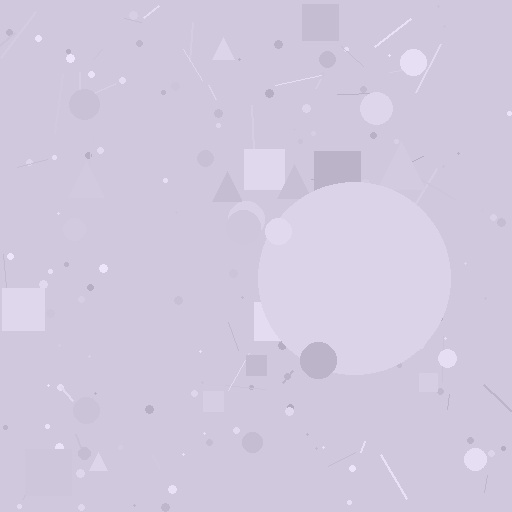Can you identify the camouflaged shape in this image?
The camouflaged shape is a circle.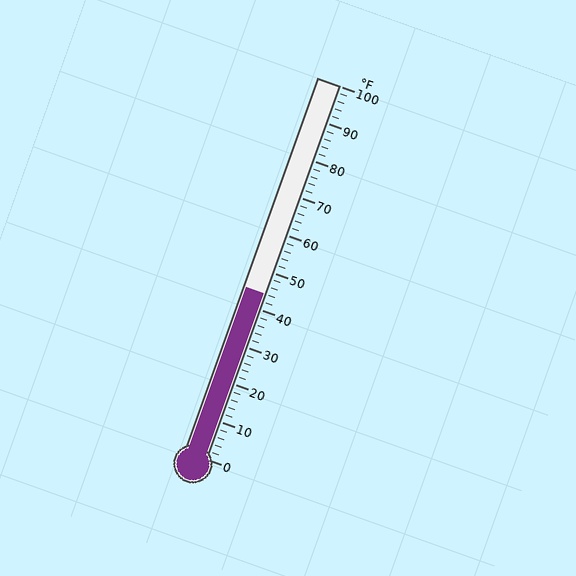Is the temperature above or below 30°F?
The temperature is above 30°F.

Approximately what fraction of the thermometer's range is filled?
The thermometer is filled to approximately 45% of its range.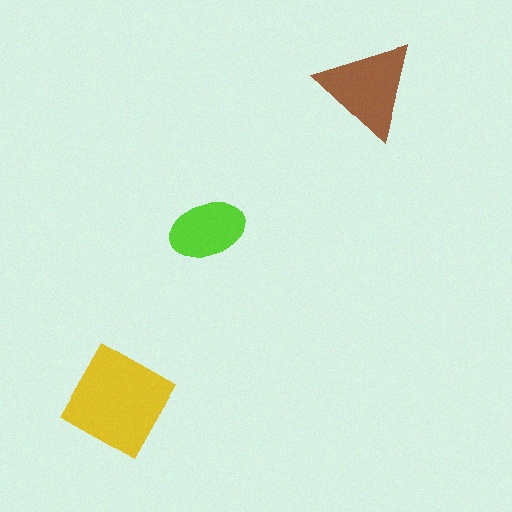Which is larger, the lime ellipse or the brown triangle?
The brown triangle.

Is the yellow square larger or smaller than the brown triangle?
Larger.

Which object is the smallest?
The lime ellipse.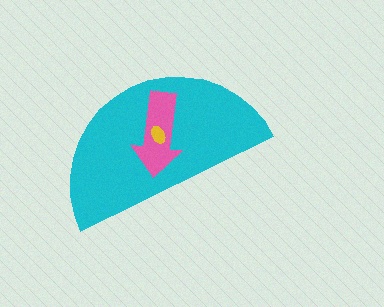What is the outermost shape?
The cyan semicircle.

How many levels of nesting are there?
3.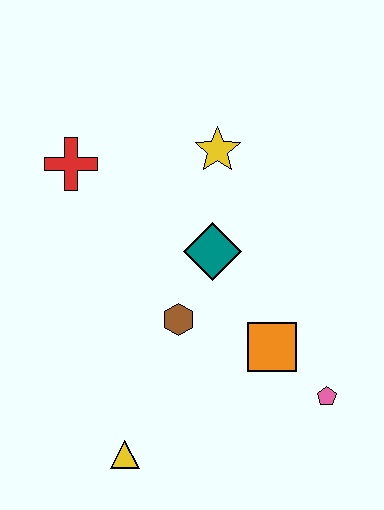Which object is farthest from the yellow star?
The yellow triangle is farthest from the yellow star.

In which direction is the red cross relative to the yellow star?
The red cross is to the left of the yellow star.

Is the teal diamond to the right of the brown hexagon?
Yes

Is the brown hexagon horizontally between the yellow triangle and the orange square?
Yes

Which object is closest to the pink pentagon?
The orange square is closest to the pink pentagon.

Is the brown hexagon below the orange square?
No